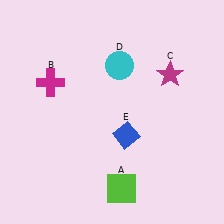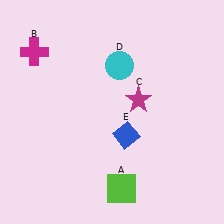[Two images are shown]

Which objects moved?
The objects that moved are: the magenta cross (B), the magenta star (C).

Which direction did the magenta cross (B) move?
The magenta cross (B) moved up.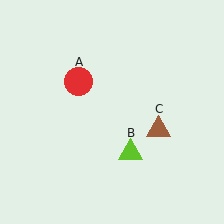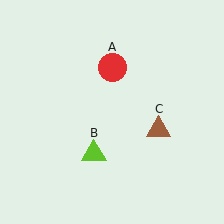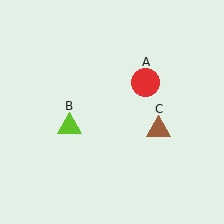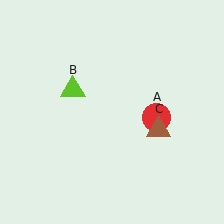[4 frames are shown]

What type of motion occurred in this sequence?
The red circle (object A), lime triangle (object B) rotated clockwise around the center of the scene.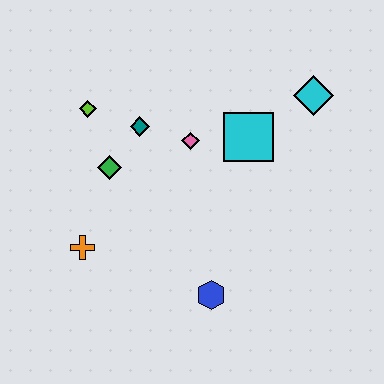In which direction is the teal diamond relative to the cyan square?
The teal diamond is to the left of the cyan square.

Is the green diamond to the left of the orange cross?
No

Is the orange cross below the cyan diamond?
Yes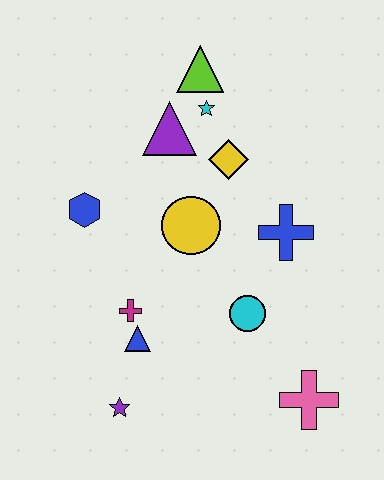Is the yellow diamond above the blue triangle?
Yes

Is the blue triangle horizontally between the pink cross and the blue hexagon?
Yes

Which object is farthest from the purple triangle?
The pink cross is farthest from the purple triangle.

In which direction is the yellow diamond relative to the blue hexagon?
The yellow diamond is to the right of the blue hexagon.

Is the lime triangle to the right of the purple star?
Yes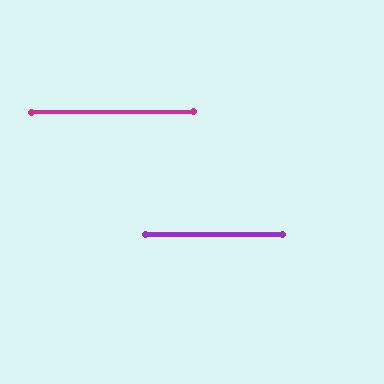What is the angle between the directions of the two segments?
Approximately 0 degrees.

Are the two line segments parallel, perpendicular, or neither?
Parallel — their directions differ by only 0.4°.